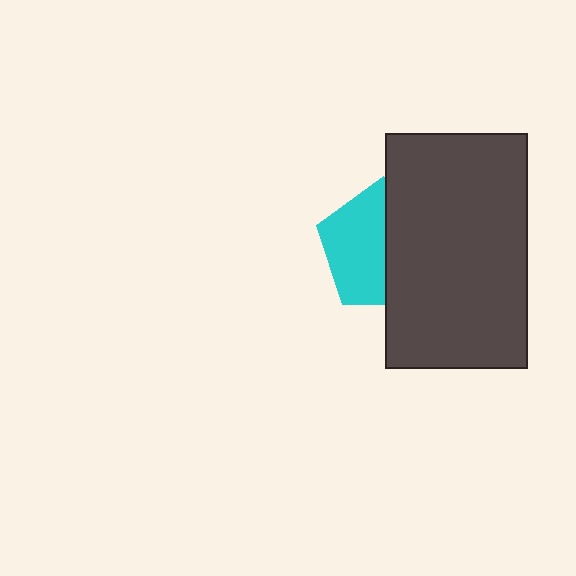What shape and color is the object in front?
The object in front is a dark gray rectangle.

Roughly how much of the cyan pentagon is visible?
About half of it is visible (roughly 52%).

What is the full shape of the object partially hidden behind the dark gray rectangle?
The partially hidden object is a cyan pentagon.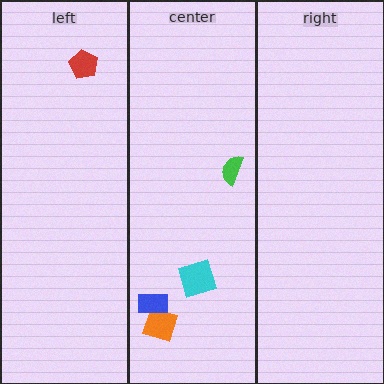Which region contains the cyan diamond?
The center region.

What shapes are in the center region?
The orange square, the blue rectangle, the green semicircle, the cyan diamond.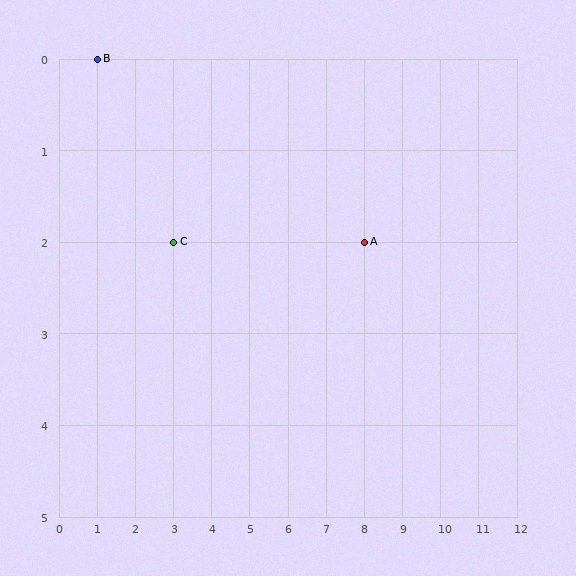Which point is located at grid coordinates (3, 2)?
Point C is at (3, 2).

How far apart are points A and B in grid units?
Points A and B are 7 columns and 2 rows apart (about 7.3 grid units diagonally).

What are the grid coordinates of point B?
Point B is at grid coordinates (1, 0).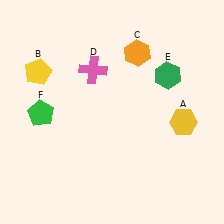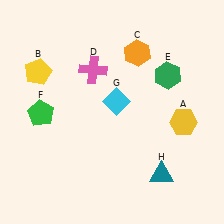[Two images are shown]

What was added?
A cyan diamond (G), a teal triangle (H) were added in Image 2.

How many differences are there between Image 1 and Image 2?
There are 2 differences between the two images.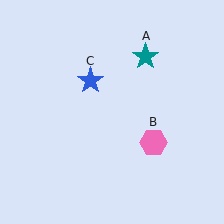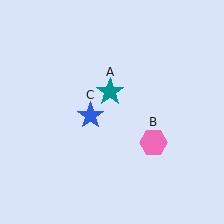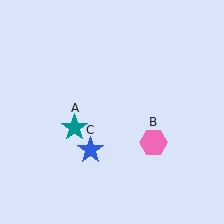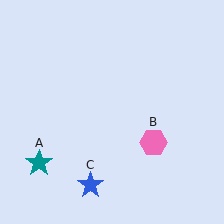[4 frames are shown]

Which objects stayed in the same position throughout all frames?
Pink hexagon (object B) remained stationary.